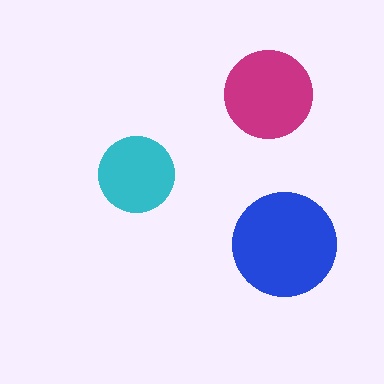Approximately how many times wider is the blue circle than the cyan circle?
About 1.5 times wider.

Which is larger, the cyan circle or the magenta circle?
The magenta one.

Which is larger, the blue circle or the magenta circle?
The blue one.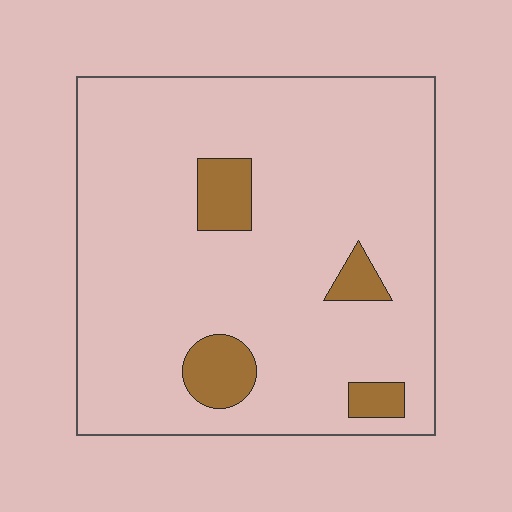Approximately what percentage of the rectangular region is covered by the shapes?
Approximately 10%.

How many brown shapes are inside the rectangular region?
4.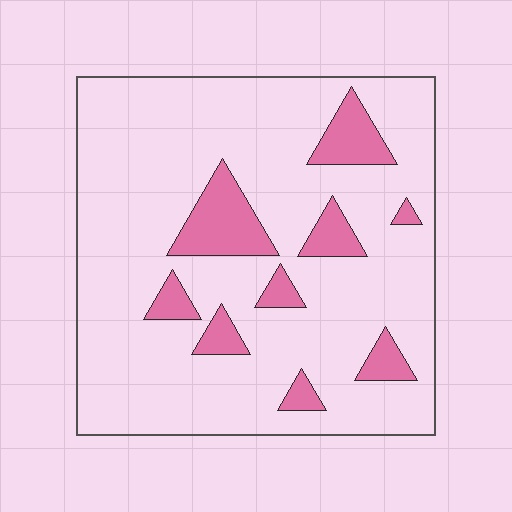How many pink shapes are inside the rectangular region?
9.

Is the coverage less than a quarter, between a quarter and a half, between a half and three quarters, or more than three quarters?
Less than a quarter.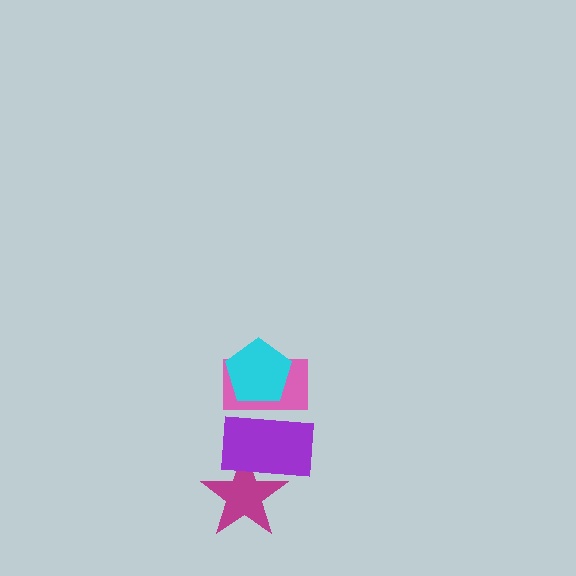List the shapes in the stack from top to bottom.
From top to bottom: the cyan pentagon, the pink rectangle, the purple rectangle, the magenta star.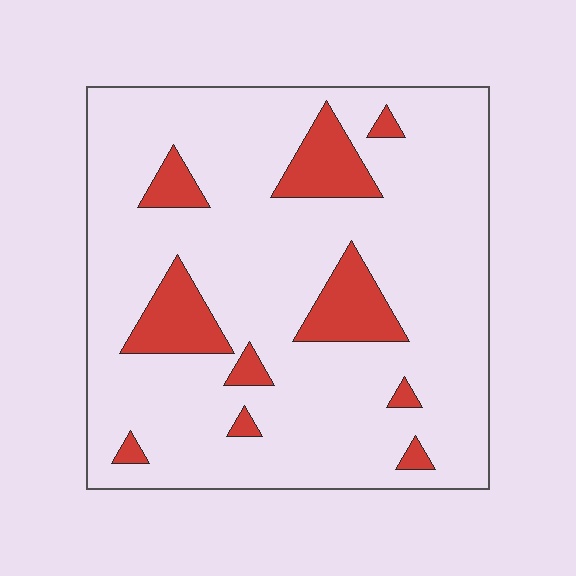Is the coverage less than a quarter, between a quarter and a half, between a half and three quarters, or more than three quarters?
Less than a quarter.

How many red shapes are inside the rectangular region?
10.